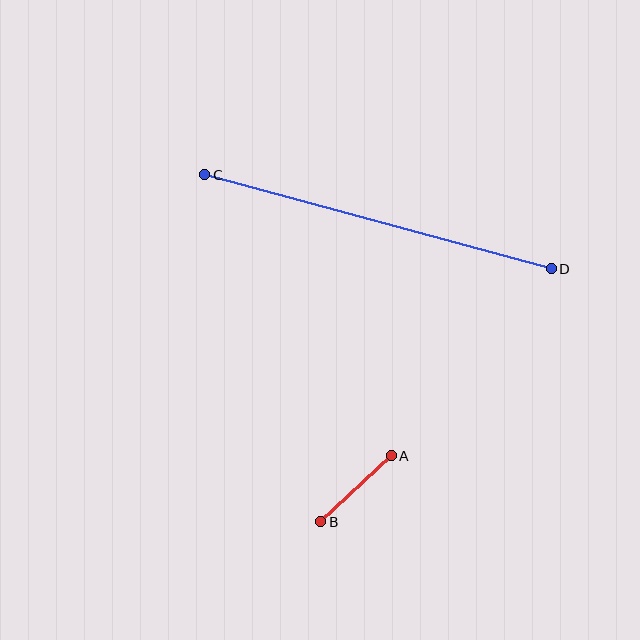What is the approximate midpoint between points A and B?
The midpoint is at approximately (356, 489) pixels.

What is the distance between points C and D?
The distance is approximately 359 pixels.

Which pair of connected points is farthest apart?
Points C and D are farthest apart.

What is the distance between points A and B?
The distance is approximately 97 pixels.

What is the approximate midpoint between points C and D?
The midpoint is at approximately (378, 222) pixels.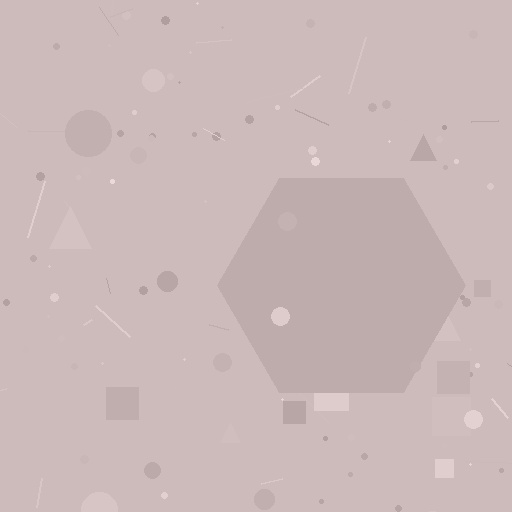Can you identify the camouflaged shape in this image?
The camouflaged shape is a hexagon.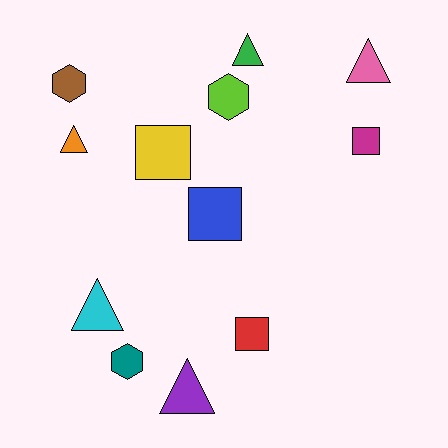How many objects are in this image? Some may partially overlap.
There are 12 objects.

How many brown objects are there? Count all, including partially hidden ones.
There is 1 brown object.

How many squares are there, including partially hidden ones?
There are 4 squares.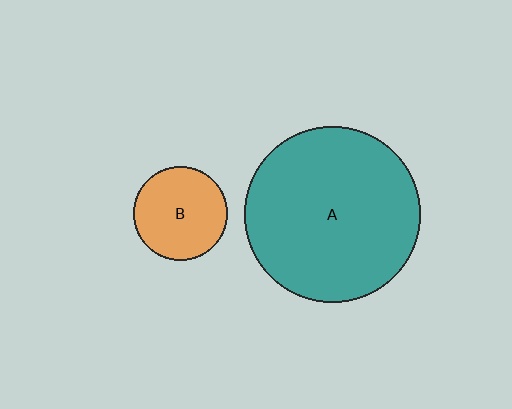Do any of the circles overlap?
No, none of the circles overlap.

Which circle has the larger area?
Circle A (teal).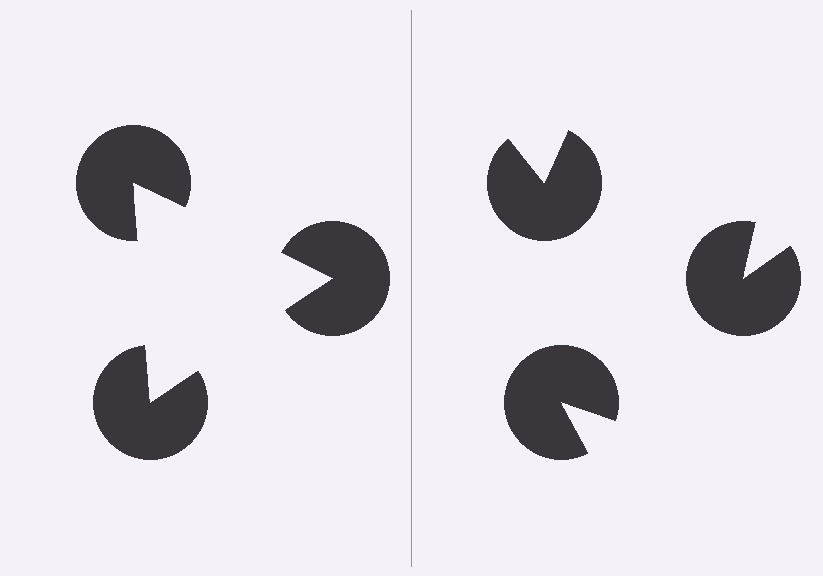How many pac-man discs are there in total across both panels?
6 — 3 on each side.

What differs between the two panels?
The pac-man discs are positioned identically on both sides; only the wedge orientations differ. On the left they align to a triangle; on the right they are misaligned.